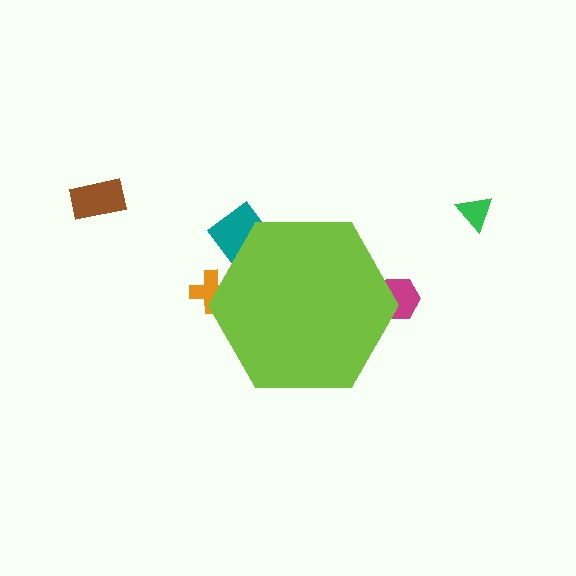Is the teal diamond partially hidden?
Yes, the teal diamond is partially hidden behind the lime hexagon.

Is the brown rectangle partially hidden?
No, the brown rectangle is fully visible.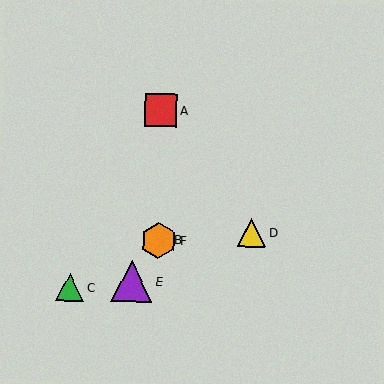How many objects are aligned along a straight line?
3 objects (B, E, F) are aligned along a straight line.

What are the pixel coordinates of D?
Object D is at (251, 233).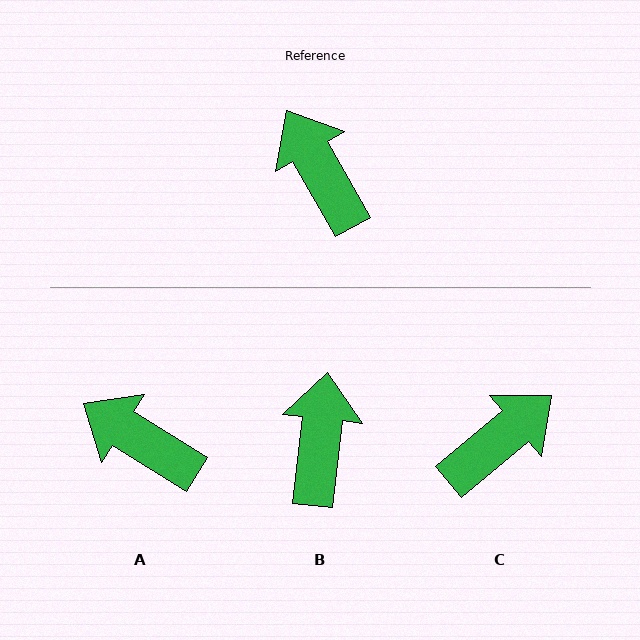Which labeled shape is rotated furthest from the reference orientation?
C, about 79 degrees away.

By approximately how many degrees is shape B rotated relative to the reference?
Approximately 36 degrees clockwise.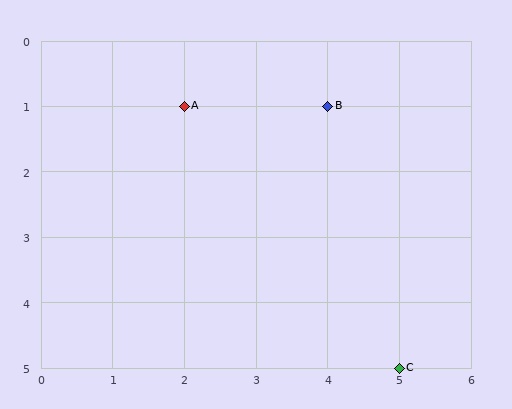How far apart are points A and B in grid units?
Points A and B are 2 columns apart.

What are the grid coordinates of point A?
Point A is at grid coordinates (2, 1).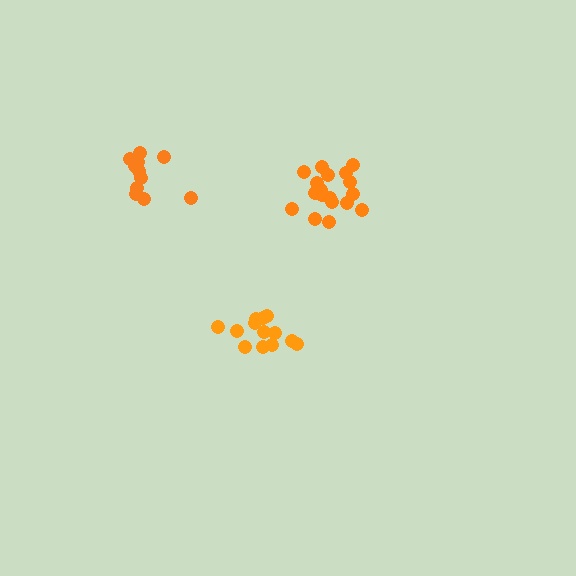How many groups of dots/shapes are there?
There are 3 groups.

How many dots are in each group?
Group 1: 12 dots, Group 2: 13 dots, Group 3: 18 dots (43 total).